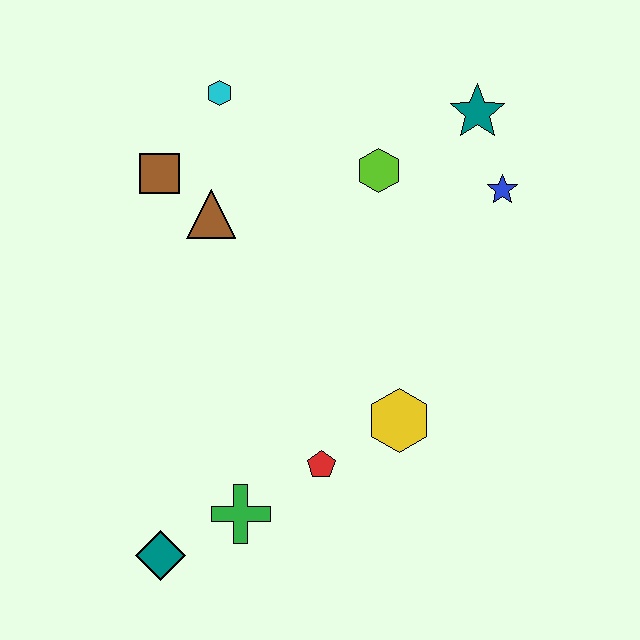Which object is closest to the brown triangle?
The brown square is closest to the brown triangle.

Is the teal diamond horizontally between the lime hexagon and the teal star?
No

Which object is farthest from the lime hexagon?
The teal diamond is farthest from the lime hexagon.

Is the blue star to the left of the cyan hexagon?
No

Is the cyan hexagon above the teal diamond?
Yes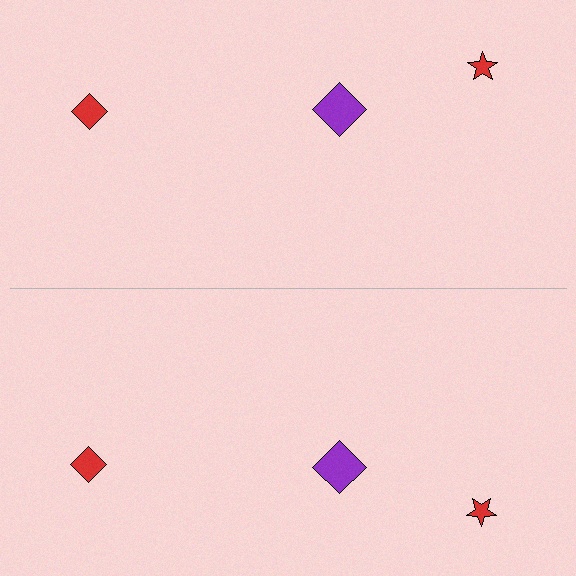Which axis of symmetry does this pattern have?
The pattern has a horizontal axis of symmetry running through the center of the image.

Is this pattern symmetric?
Yes, this pattern has bilateral (reflection) symmetry.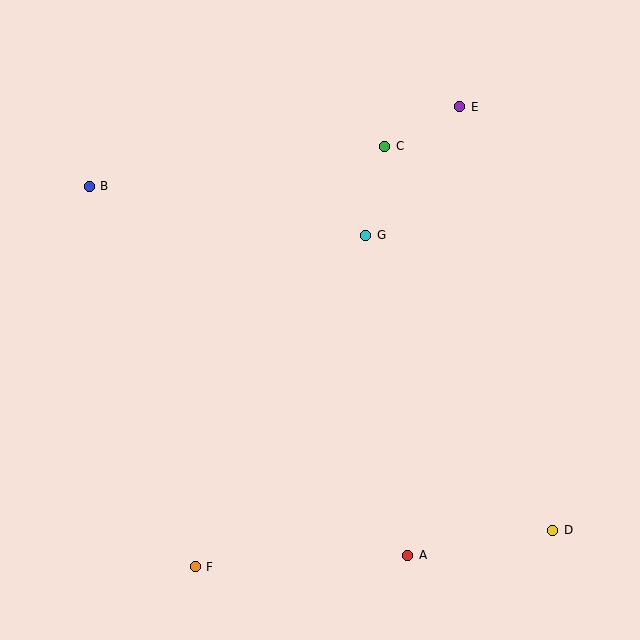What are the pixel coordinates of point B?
Point B is at (89, 186).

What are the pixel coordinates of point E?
Point E is at (460, 107).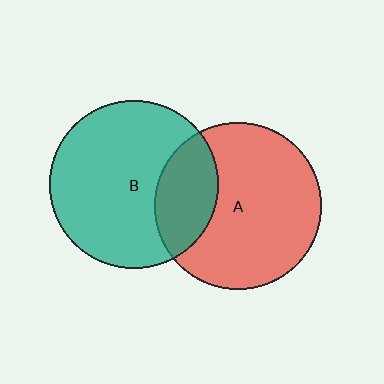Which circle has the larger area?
Circle B (teal).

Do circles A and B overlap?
Yes.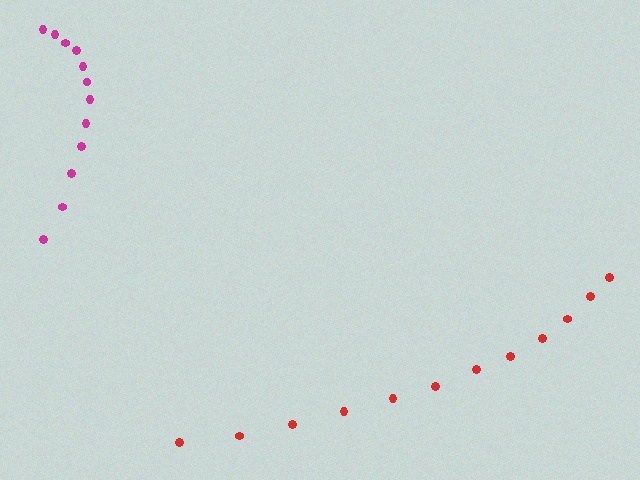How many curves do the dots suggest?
There are 2 distinct paths.